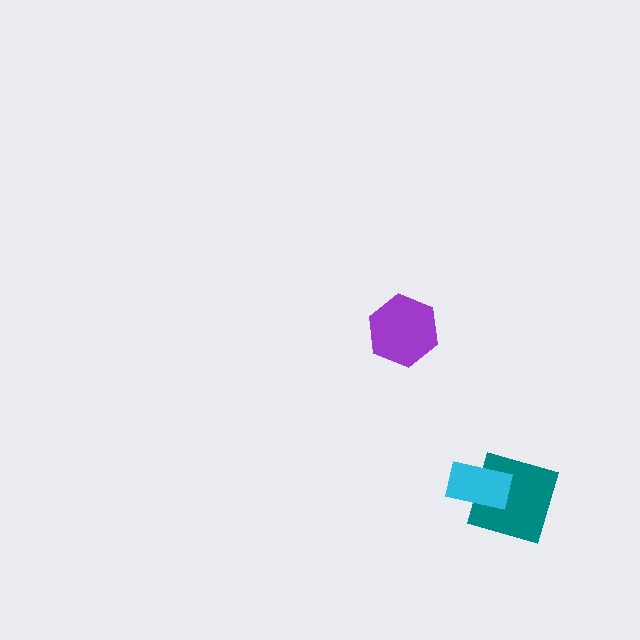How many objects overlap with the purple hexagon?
0 objects overlap with the purple hexagon.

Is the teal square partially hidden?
Yes, it is partially covered by another shape.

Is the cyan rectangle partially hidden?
No, no other shape covers it.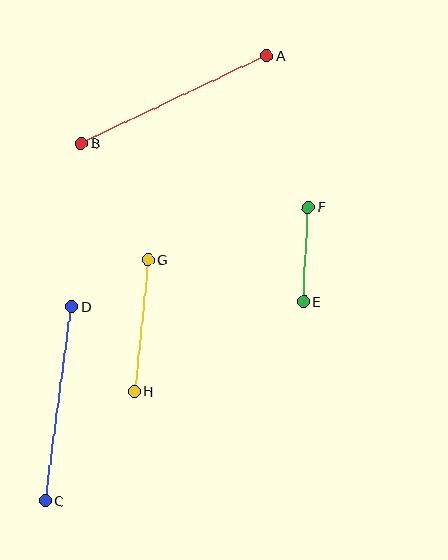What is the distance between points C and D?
The distance is approximately 196 pixels.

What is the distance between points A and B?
The distance is approximately 205 pixels.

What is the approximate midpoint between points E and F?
The midpoint is at approximately (306, 254) pixels.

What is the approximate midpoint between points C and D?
The midpoint is at approximately (59, 404) pixels.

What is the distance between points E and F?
The distance is approximately 94 pixels.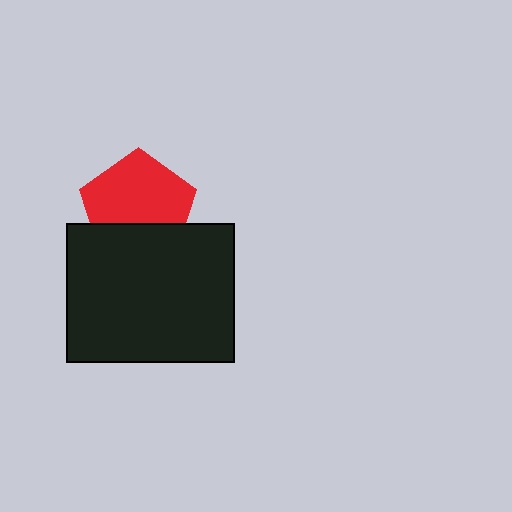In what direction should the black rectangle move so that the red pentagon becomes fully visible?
The black rectangle should move down. That is the shortest direction to clear the overlap and leave the red pentagon fully visible.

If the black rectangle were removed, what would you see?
You would see the complete red pentagon.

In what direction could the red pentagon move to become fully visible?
The red pentagon could move up. That would shift it out from behind the black rectangle entirely.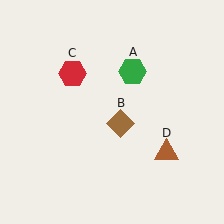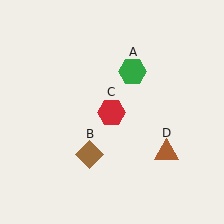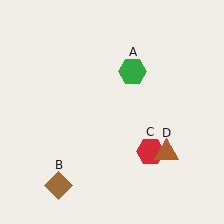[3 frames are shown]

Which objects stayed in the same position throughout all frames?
Green hexagon (object A) and brown triangle (object D) remained stationary.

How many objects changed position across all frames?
2 objects changed position: brown diamond (object B), red hexagon (object C).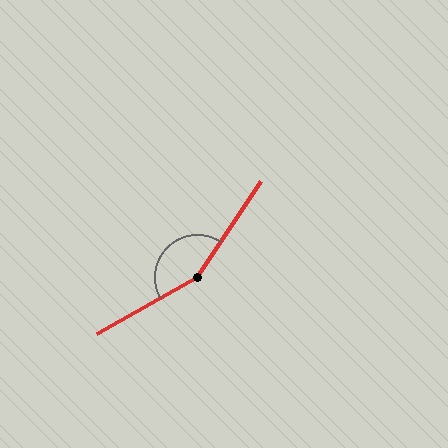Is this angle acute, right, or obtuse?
It is obtuse.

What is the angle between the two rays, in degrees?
Approximately 153 degrees.